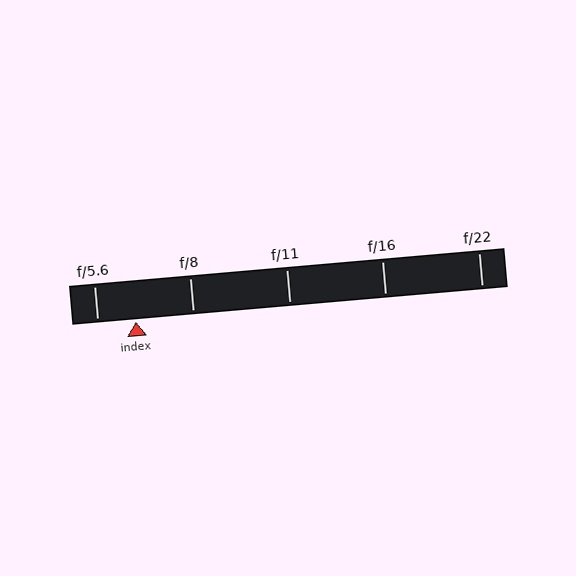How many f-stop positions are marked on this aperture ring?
There are 5 f-stop positions marked.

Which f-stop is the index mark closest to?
The index mark is closest to f/5.6.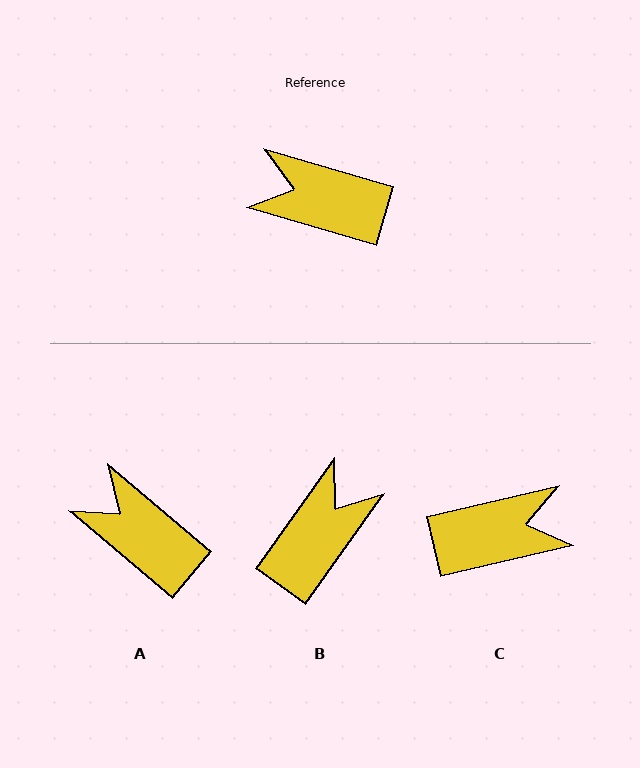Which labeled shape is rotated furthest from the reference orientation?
C, about 151 degrees away.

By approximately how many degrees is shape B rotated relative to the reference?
Approximately 109 degrees clockwise.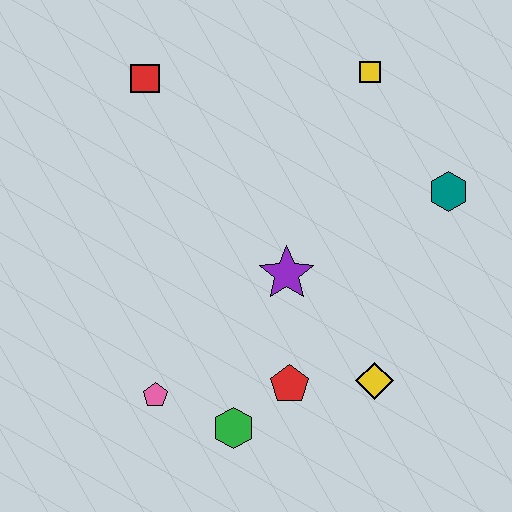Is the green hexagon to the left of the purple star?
Yes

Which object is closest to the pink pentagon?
The green hexagon is closest to the pink pentagon.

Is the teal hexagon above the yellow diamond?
Yes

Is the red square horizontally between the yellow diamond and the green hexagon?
No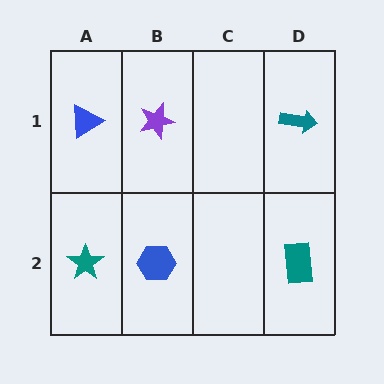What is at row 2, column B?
A blue hexagon.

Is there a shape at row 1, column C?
No, that cell is empty.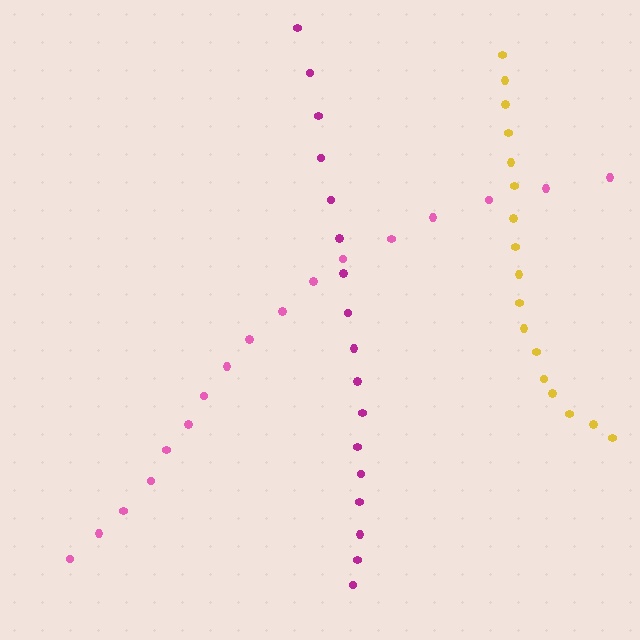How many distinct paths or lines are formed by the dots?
There are 3 distinct paths.